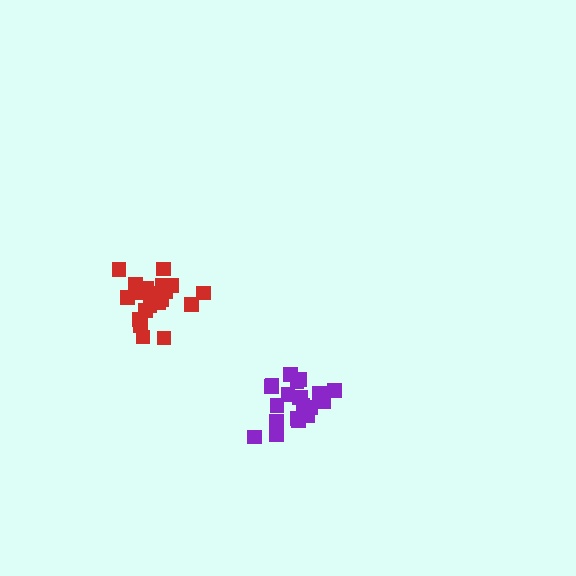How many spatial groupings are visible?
There are 2 spatial groupings.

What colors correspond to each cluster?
The clusters are colored: purple, red.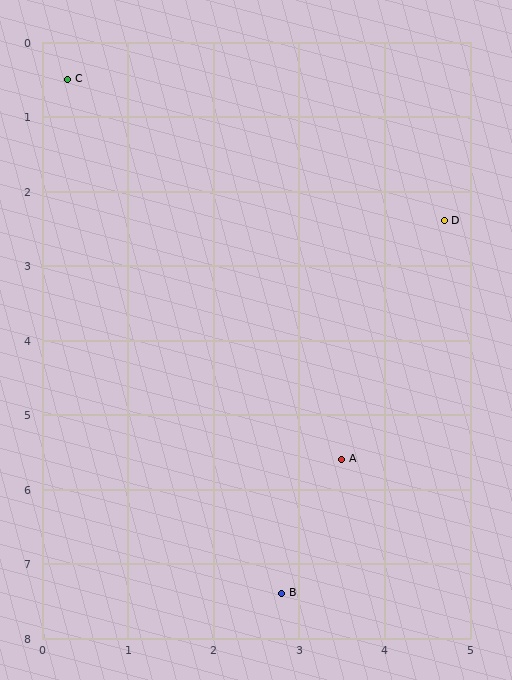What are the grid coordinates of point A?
Point A is at approximately (3.5, 5.6).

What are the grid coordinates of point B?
Point B is at approximately (2.8, 7.4).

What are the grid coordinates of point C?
Point C is at approximately (0.3, 0.5).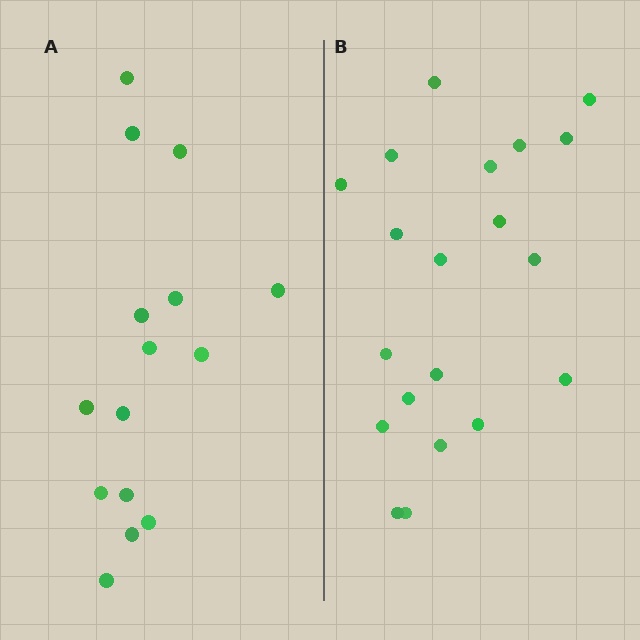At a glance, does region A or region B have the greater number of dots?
Region B (the right region) has more dots.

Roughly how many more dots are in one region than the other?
Region B has about 5 more dots than region A.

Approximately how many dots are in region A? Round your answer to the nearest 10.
About 20 dots. (The exact count is 15, which rounds to 20.)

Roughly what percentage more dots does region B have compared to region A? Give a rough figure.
About 35% more.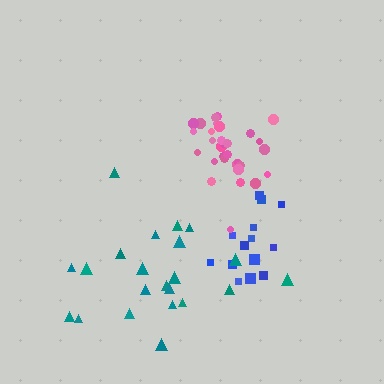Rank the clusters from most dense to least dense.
pink, blue, teal.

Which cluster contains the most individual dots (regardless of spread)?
Pink (32).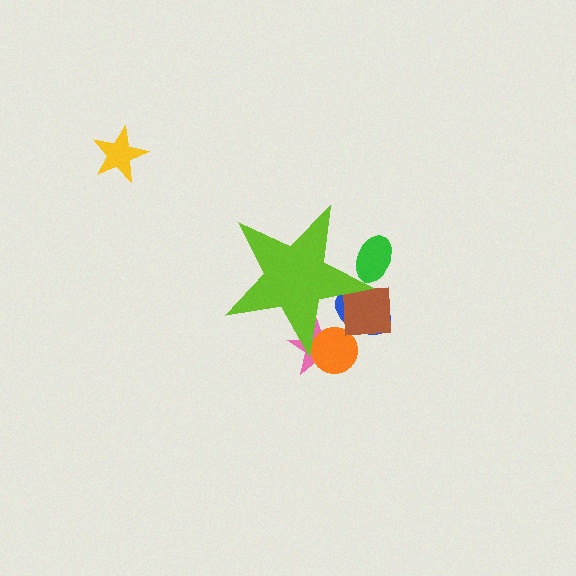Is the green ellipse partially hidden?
Yes, the green ellipse is partially hidden behind the lime star.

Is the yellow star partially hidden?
No, the yellow star is fully visible.